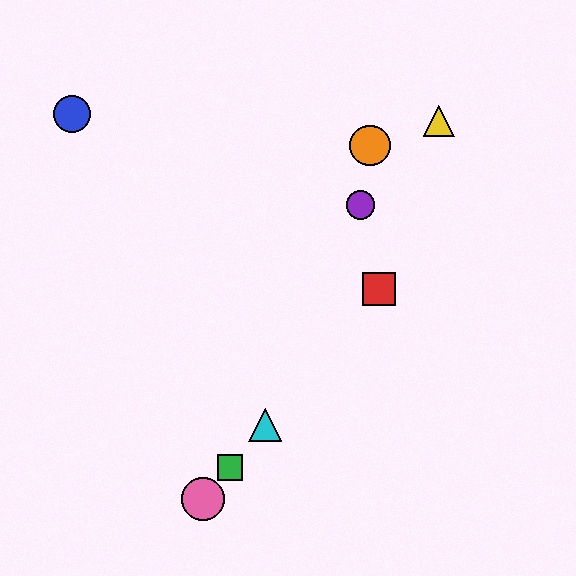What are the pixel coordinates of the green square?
The green square is at (230, 467).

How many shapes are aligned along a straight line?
4 shapes (the red square, the green square, the cyan triangle, the pink circle) are aligned along a straight line.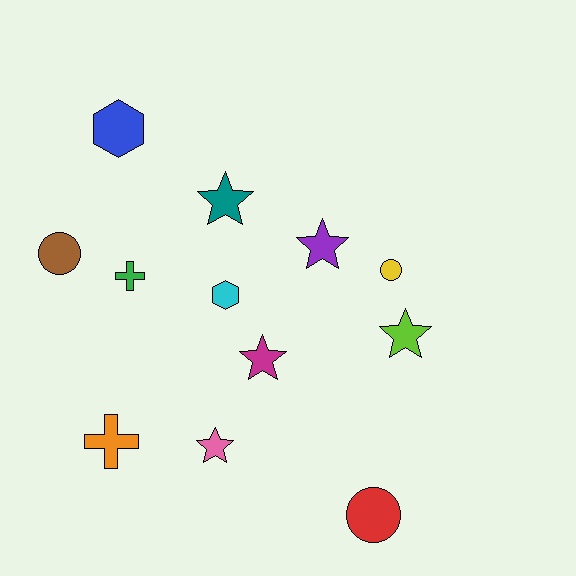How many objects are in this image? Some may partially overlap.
There are 12 objects.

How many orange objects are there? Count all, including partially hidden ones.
There is 1 orange object.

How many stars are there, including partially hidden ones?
There are 5 stars.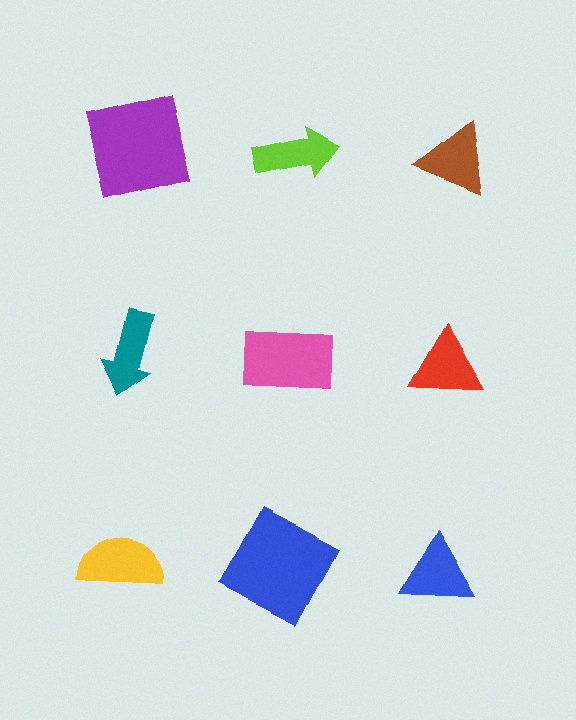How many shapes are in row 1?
3 shapes.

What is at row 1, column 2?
A lime arrow.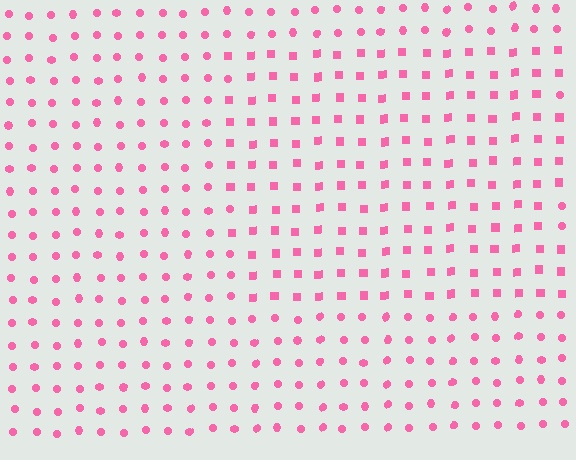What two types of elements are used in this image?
The image uses squares inside the rectangle region and circles outside it.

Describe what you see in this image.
The image is filled with small pink elements arranged in a uniform grid. A rectangle-shaped region contains squares, while the surrounding area contains circles. The boundary is defined purely by the change in element shape.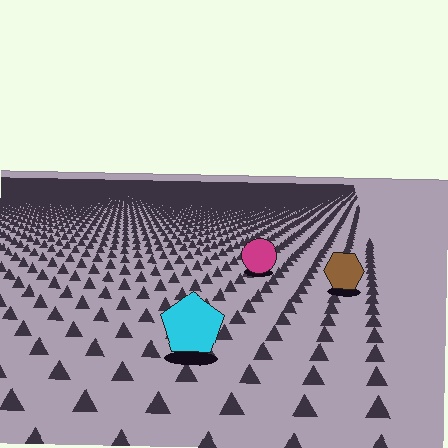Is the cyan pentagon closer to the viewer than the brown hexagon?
Yes. The cyan pentagon is closer — you can tell from the texture gradient: the ground texture is coarser near it.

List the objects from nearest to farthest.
From nearest to farthest: the cyan pentagon, the brown hexagon, the magenta circle.